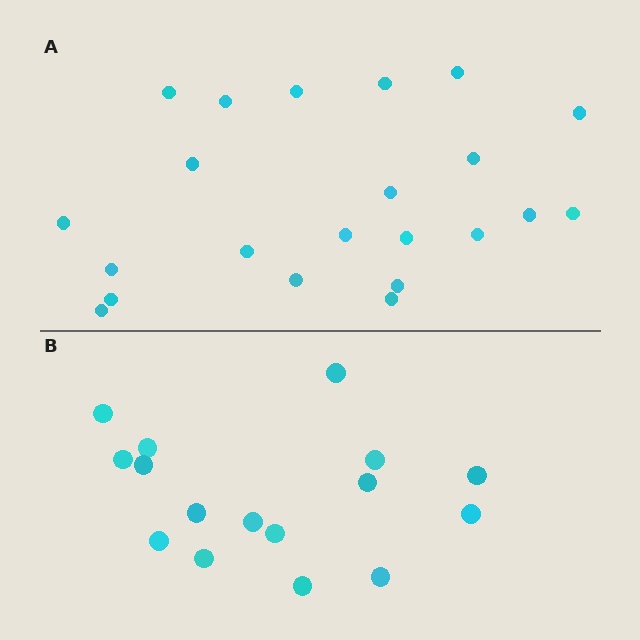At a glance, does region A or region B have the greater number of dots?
Region A (the top region) has more dots.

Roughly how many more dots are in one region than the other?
Region A has about 6 more dots than region B.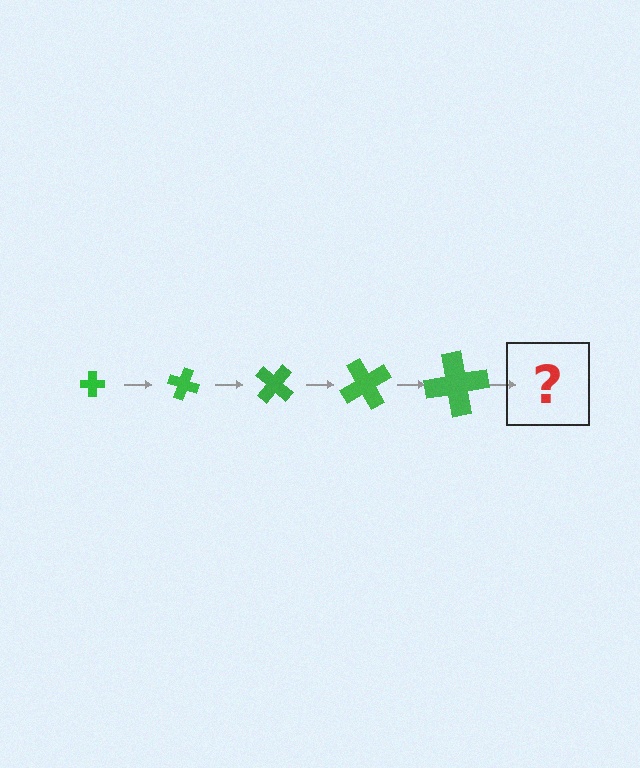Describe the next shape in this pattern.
It should be a cross, larger than the previous one and rotated 100 degrees from the start.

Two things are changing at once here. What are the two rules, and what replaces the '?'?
The two rules are that the cross grows larger each step and it rotates 20 degrees each step. The '?' should be a cross, larger than the previous one and rotated 100 degrees from the start.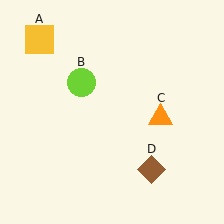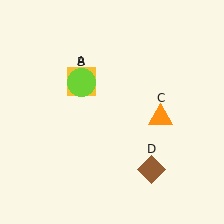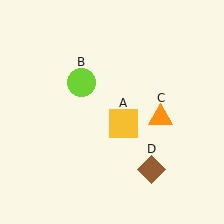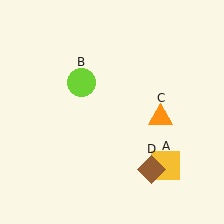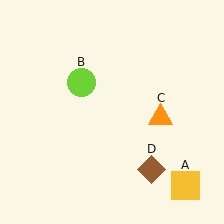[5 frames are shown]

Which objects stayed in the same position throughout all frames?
Lime circle (object B) and orange triangle (object C) and brown diamond (object D) remained stationary.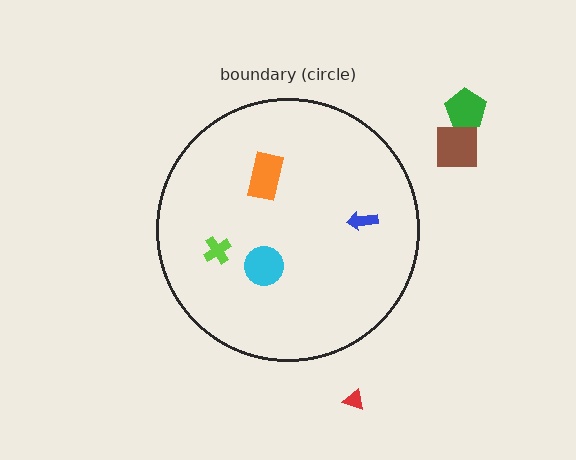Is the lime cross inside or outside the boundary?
Inside.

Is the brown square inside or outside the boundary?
Outside.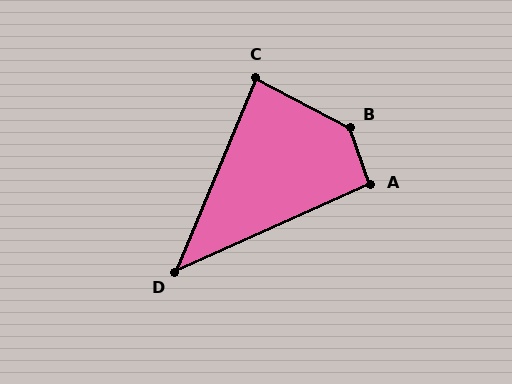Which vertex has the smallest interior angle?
D, at approximately 43 degrees.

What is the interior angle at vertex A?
Approximately 95 degrees (obtuse).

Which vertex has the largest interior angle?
B, at approximately 137 degrees.